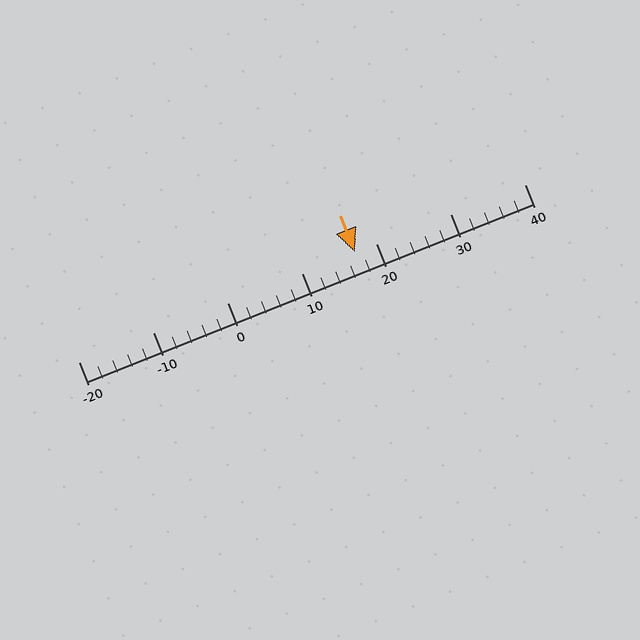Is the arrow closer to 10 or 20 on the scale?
The arrow is closer to 20.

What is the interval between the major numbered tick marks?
The major tick marks are spaced 10 units apart.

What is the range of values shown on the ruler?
The ruler shows values from -20 to 40.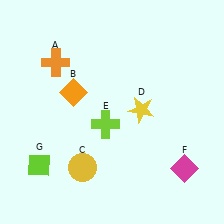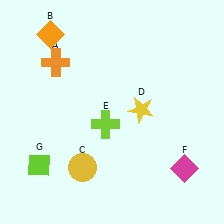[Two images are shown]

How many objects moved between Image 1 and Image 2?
1 object moved between the two images.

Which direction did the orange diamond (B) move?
The orange diamond (B) moved up.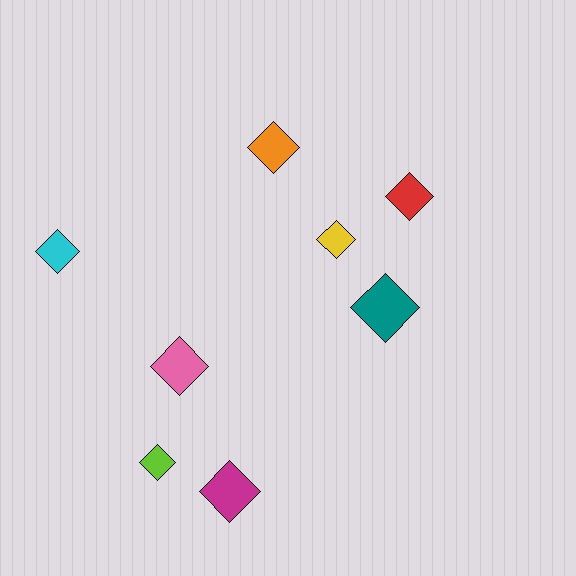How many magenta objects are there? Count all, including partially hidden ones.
There is 1 magenta object.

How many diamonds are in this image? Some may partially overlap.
There are 8 diamonds.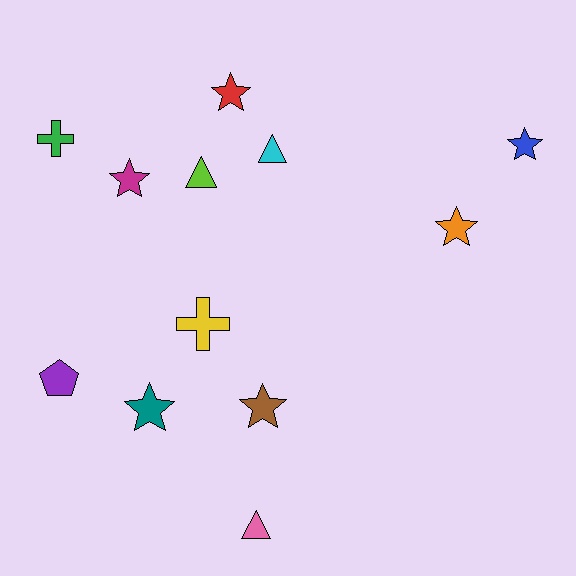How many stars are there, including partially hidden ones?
There are 6 stars.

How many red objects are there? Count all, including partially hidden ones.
There is 1 red object.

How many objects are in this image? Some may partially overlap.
There are 12 objects.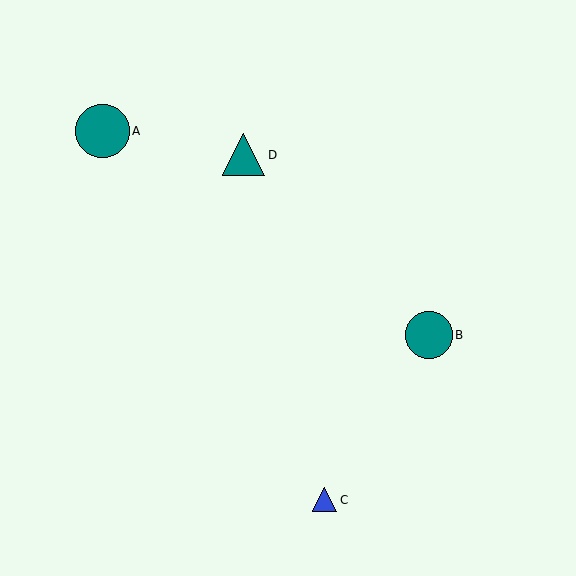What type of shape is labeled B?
Shape B is a teal circle.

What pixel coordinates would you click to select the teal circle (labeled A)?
Click at (102, 131) to select the teal circle A.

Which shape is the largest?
The teal circle (labeled A) is the largest.